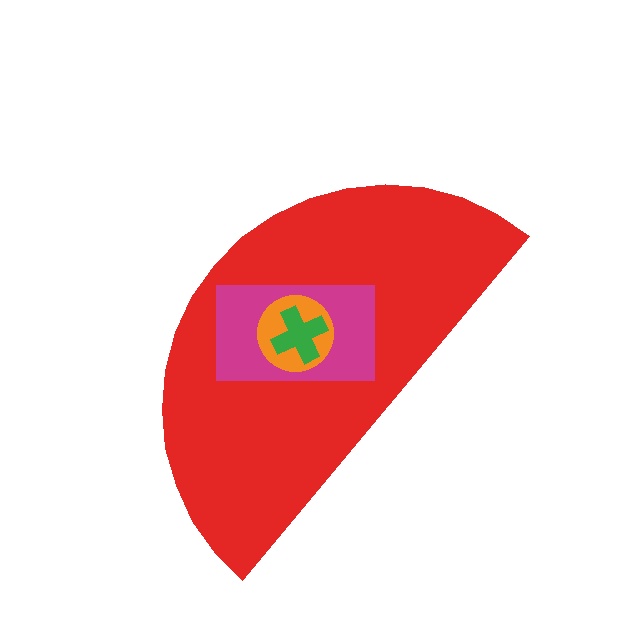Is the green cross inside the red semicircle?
Yes.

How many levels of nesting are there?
4.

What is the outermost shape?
The red semicircle.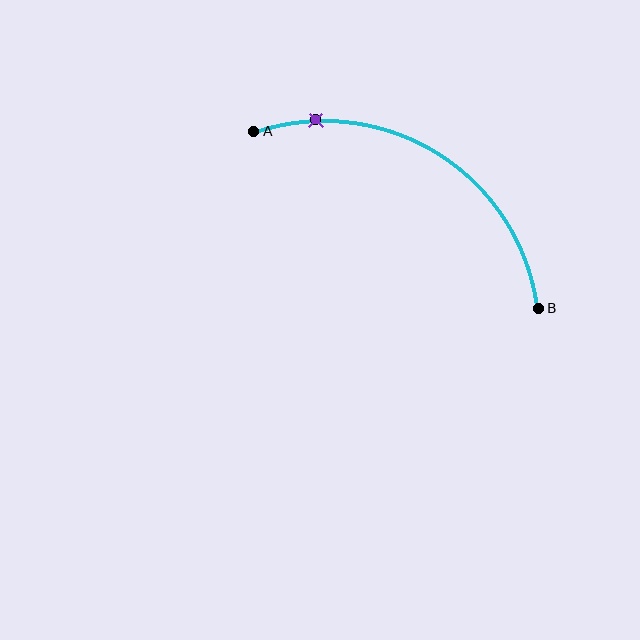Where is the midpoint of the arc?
The arc midpoint is the point on the curve farthest from the straight line joining A and B. It sits above that line.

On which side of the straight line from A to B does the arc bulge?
The arc bulges above the straight line connecting A and B.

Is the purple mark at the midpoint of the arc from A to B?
No. The purple mark lies on the arc but is closer to endpoint A. The arc midpoint would be at the point on the curve equidistant along the arc from both A and B.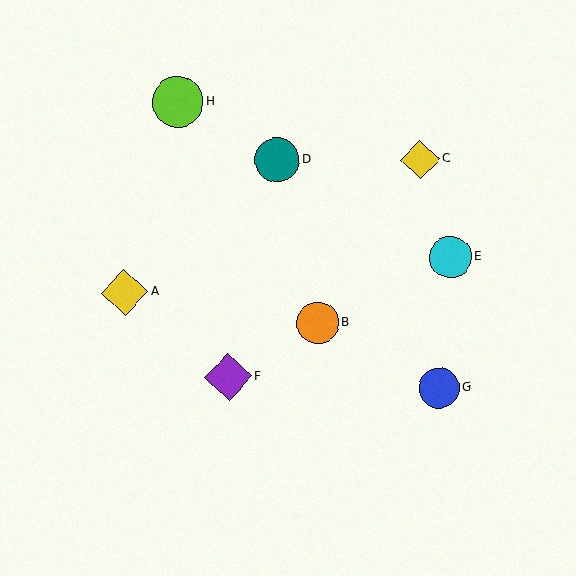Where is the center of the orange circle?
The center of the orange circle is at (318, 323).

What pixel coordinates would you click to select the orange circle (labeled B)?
Click at (318, 323) to select the orange circle B.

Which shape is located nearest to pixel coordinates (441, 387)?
The blue circle (labeled G) at (439, 388) is nearest to that location.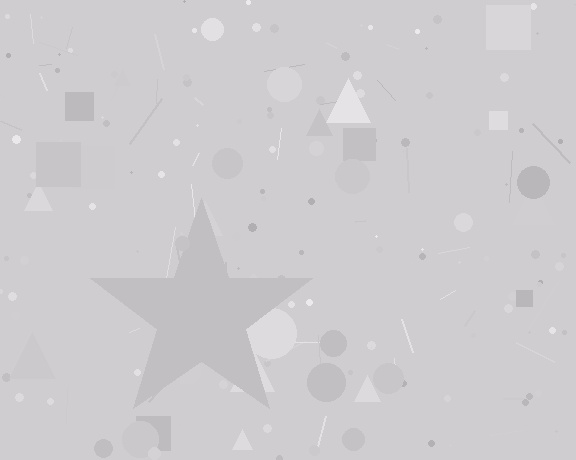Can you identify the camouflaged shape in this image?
The camouflaged shape is a star.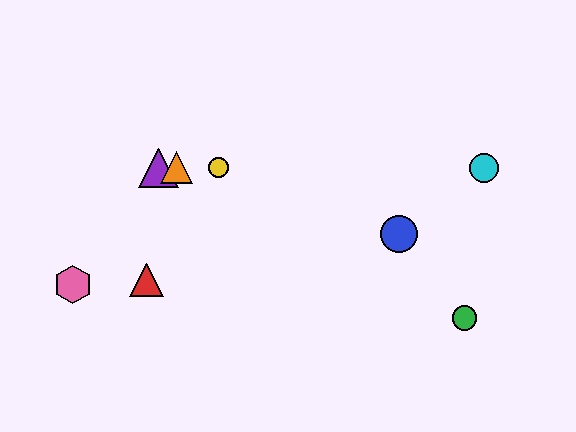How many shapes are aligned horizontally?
4 shapes (the yellow circle, the purple triangle, the orange triangle, the cyan circle) are aligned horizontally.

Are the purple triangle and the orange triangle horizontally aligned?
Yes, both are at y≈168.